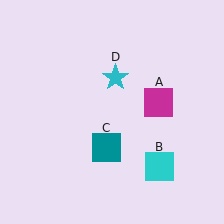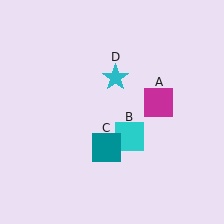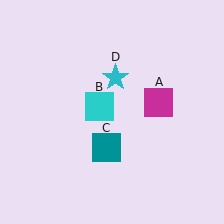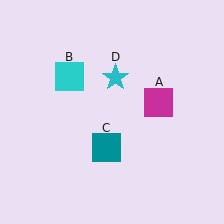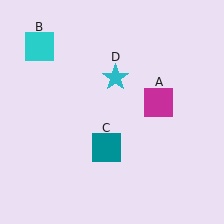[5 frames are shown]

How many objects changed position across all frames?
1 object changed position: cyan square (object B).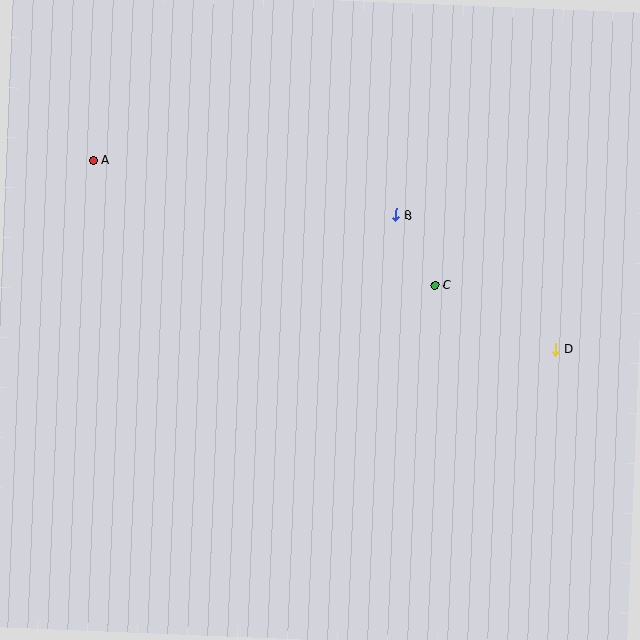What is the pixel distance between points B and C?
The distance between B and C is 80 pixels.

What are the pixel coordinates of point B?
Point B is at (396, 215).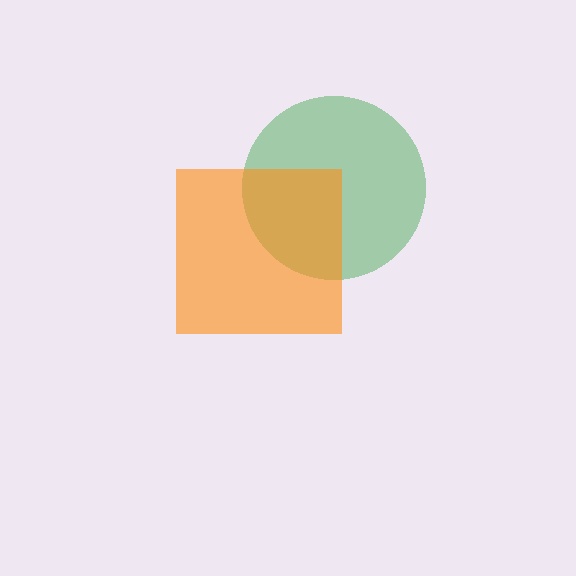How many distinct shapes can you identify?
There are 2 distinct shapes: a green circle, an orange square.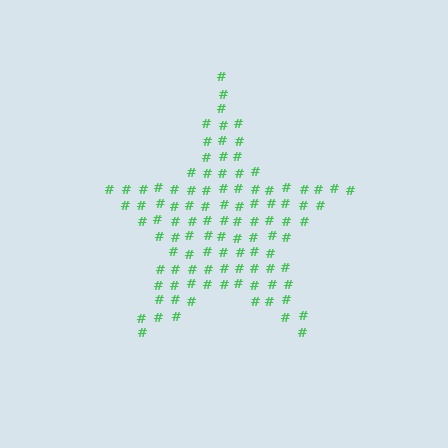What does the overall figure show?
The overall figure shows a star.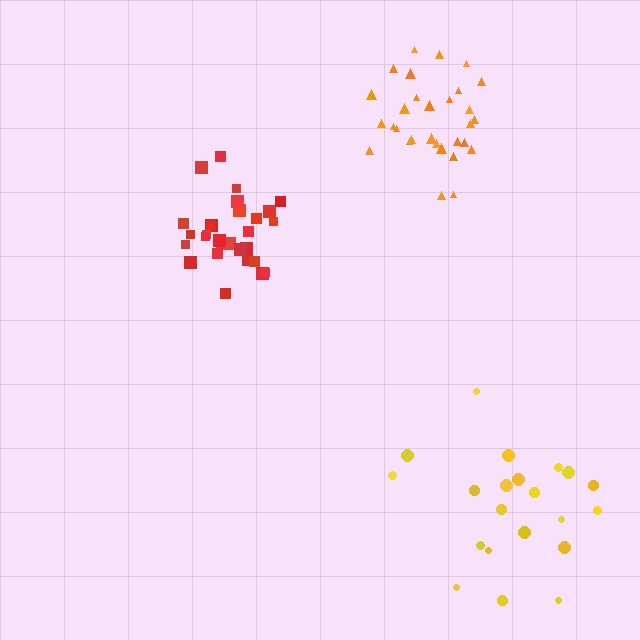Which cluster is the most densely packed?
Orange.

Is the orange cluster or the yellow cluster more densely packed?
Orange.